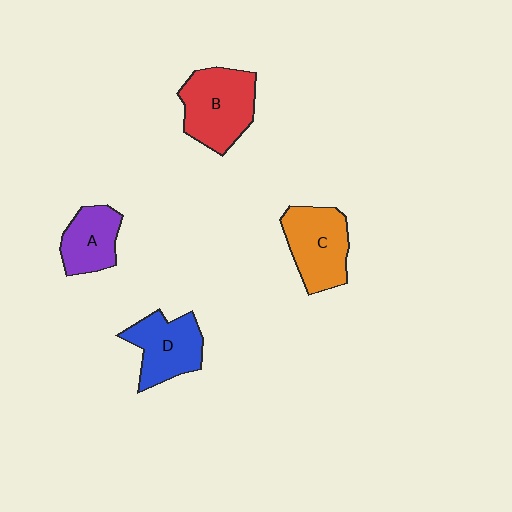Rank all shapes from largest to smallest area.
From largest to smallest: B (red), C (orange), D (blue), A (purple).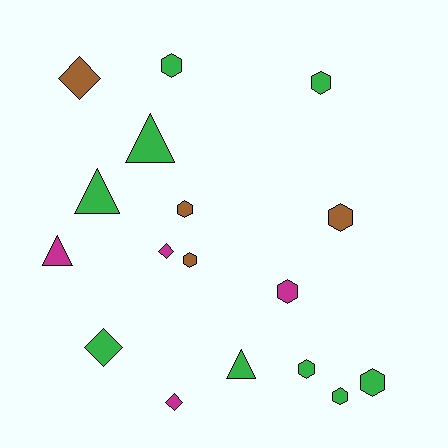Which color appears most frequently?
Green, with 9 objects.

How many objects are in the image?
There are 17 objects.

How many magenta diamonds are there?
There are 2 magenta diamonds.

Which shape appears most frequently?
Hexagon, with 9 objects.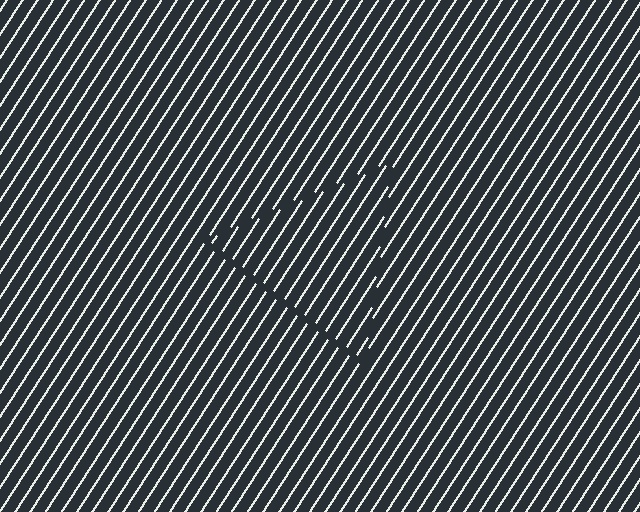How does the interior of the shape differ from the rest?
The interior of the shape contains the same grating, shifted by half a period — the contour is defined by the phase discontinuity where line-ends from the inner and outer gratings abut.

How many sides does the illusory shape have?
3 sides — the line-ends trace a triangle.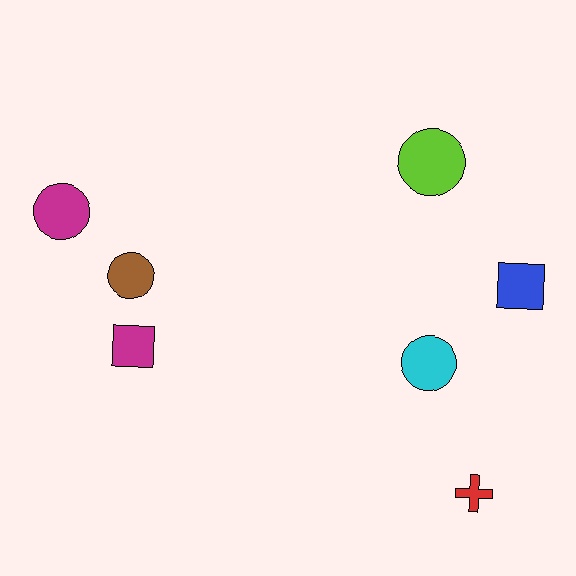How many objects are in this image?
There are 7 objects.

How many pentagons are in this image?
There are no pentagons.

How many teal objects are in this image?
There are no teal objects.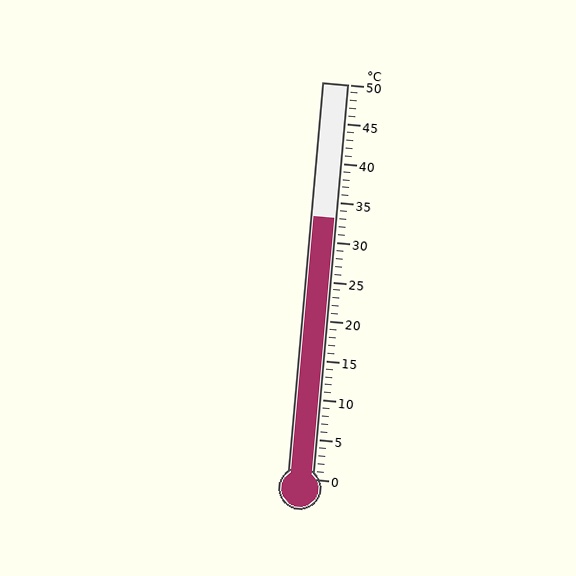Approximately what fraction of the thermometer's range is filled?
The thermometer is filled to approximately 65% of its range.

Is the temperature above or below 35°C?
The temperature is below 35°C.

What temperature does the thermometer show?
The thermometer shows approximately 33°C.